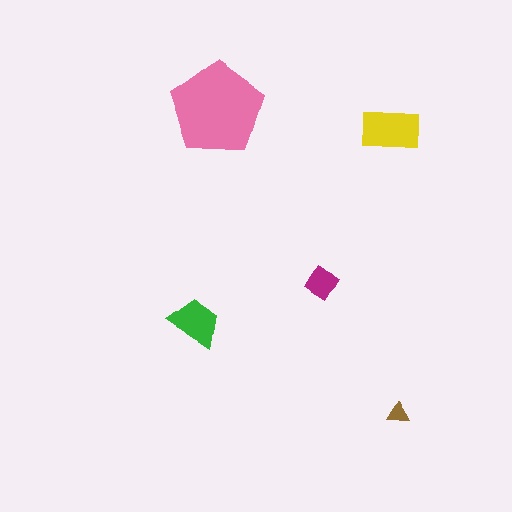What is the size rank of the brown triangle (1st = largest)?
5th.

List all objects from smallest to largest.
The brown triangle, the magenta diamond, the green trapezoid, the yellow rectangle, the pink pentagon.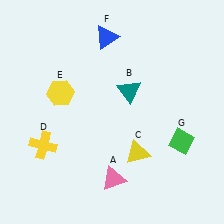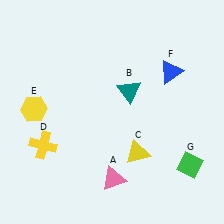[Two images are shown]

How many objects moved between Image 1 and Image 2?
3 objects moved between the two images.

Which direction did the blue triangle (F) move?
The blue triangle (F) moved right.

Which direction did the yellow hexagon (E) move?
The yellow hexagon (E) moved left.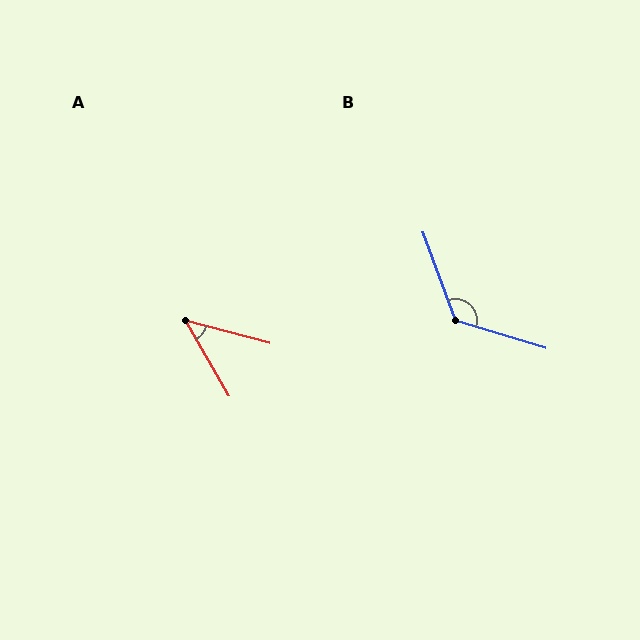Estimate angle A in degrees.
Approximately 45 degrees.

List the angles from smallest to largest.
A (45°), B (127°).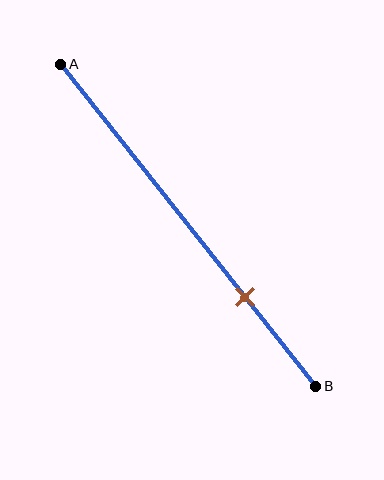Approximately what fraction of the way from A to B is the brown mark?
The brown mark is approximately 70% of the way from A to B.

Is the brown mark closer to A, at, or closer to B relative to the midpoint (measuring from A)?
The brown mark is closer to point B than the midpoint of segment AB.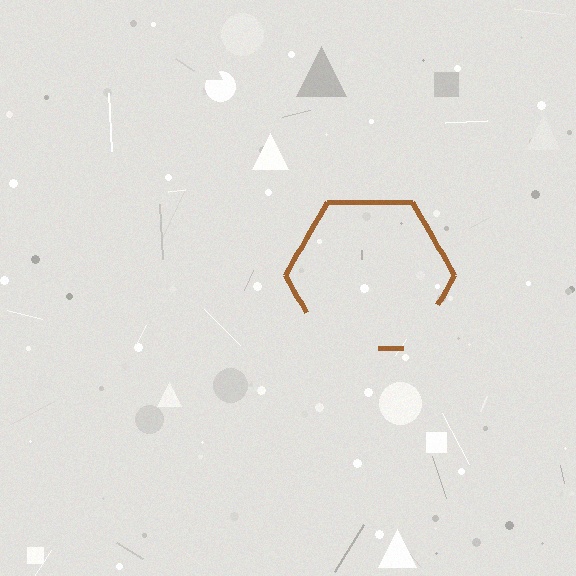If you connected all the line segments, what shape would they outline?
They would outline a hexagon.